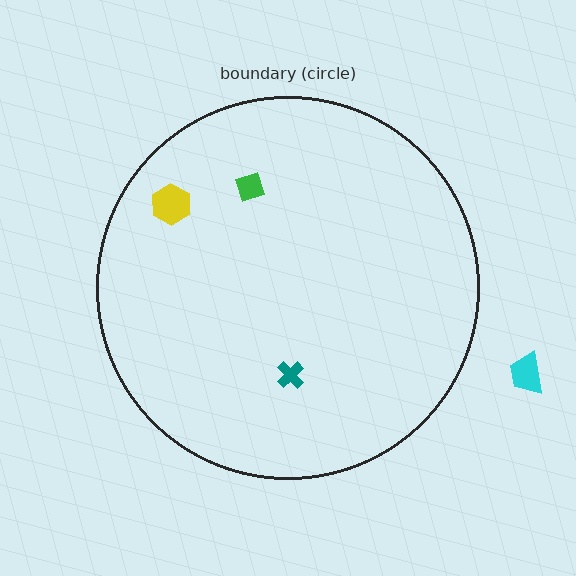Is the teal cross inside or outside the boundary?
Inside.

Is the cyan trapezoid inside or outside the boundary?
Outside.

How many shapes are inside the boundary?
3 inside, 1 outside.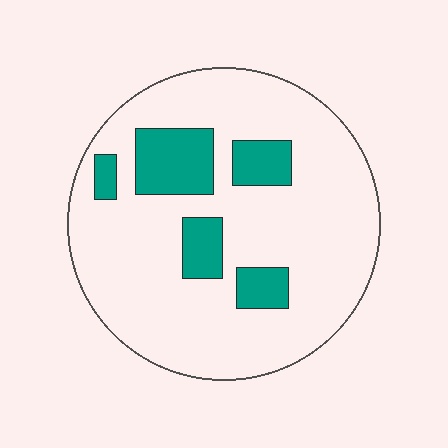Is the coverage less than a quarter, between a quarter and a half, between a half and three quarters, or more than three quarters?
Less than a quarter.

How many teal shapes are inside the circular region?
5.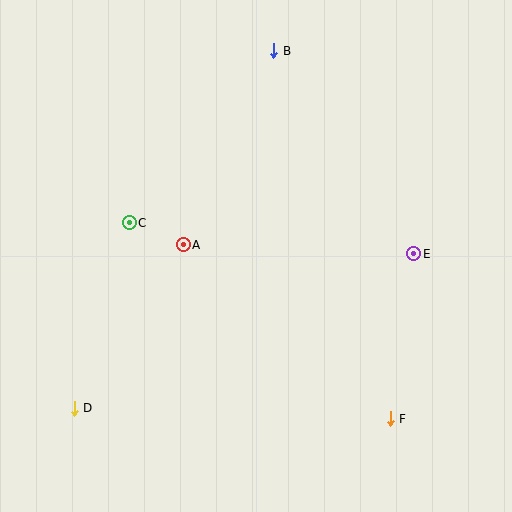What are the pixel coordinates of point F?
Point F is at (390, 419).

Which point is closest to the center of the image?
Point A at (183, 245) is closest to the center.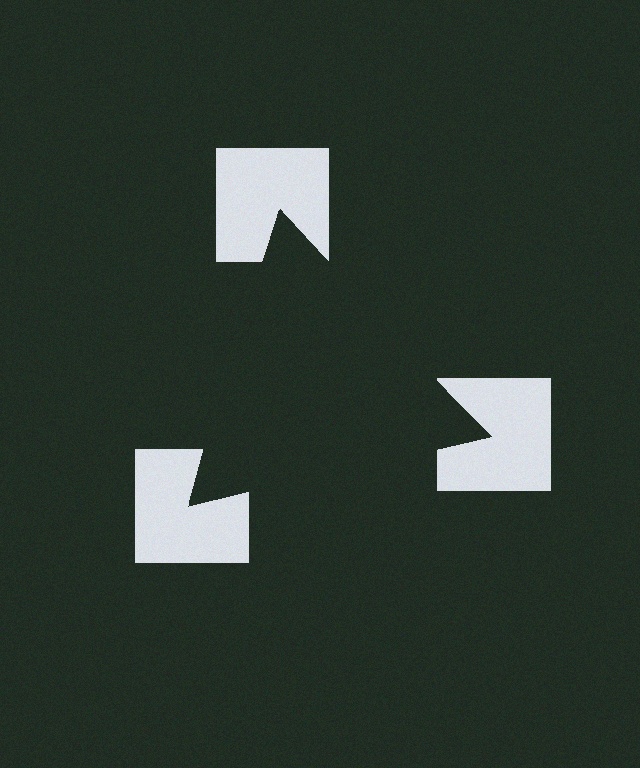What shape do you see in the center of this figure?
An illusory triangle — its edges are inferred from the aligned wedge cuts in the notched squares, not physically drawn.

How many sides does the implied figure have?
3 sides.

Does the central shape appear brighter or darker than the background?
It typically appears slightly darker than the background, even though no actual brightness change is drawn.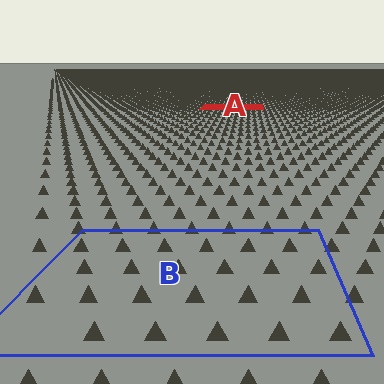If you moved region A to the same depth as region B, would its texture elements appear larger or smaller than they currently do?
They would appear larger. At a closer depth, the same texture elements are projected at a bigger on-screen size.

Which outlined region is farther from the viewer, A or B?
Region A is farther from the viewer — the texture elements inside it appear smaller and more densely packed.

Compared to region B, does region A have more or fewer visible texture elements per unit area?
Region A has more texture elements per unit area — they are packed more densely because it is farther away.